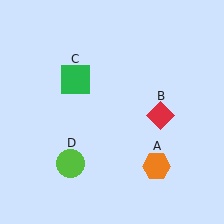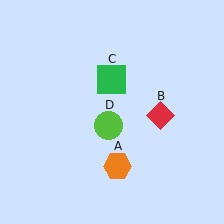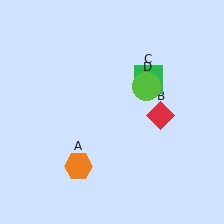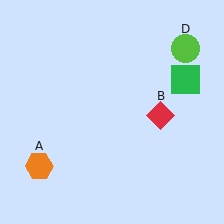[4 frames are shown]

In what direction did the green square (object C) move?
The green square (object C) moved right.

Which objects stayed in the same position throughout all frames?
Red diamond (object B) remained stationary.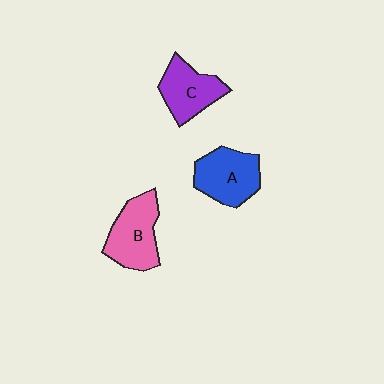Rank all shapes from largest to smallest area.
From largest to smallest: B (pink), A (blue), C (purple).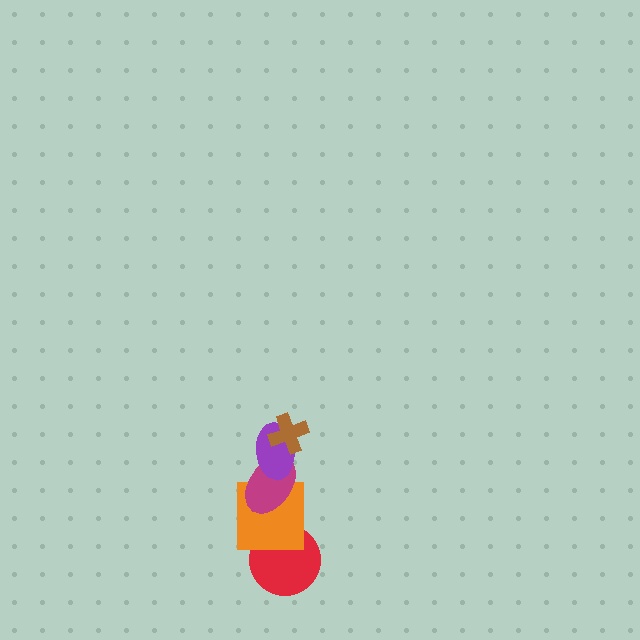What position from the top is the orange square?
The orange square is 4th from the top.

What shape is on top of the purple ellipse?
The brown cross is on top of the purple ellipse.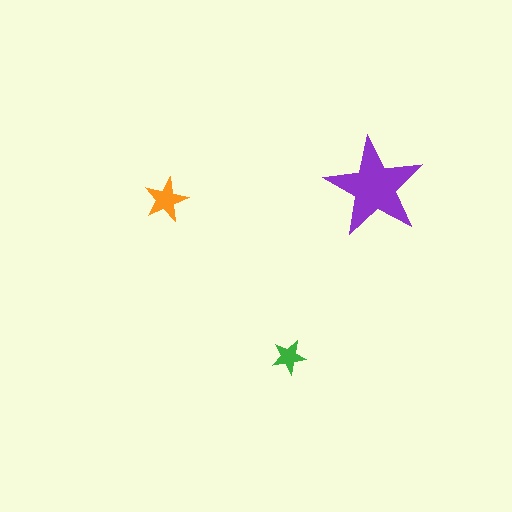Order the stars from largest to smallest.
the purple one, the orange one, the green one.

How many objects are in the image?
There are 3 objects in the image.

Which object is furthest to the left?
The orange star is leftmost.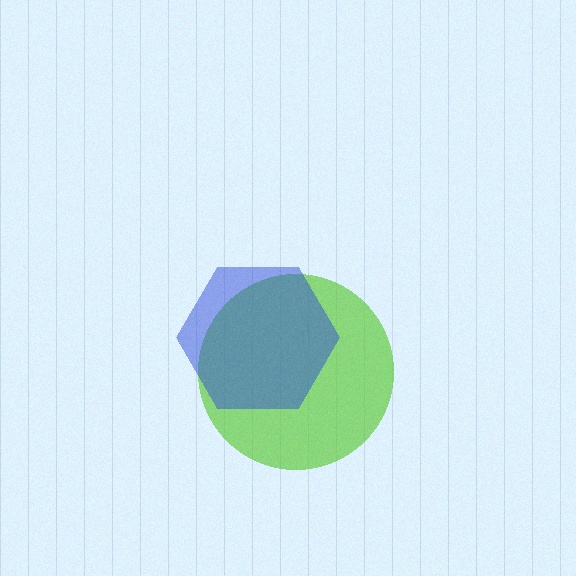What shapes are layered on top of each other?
The layered shapes are: a lime circle, a blue hexagon.